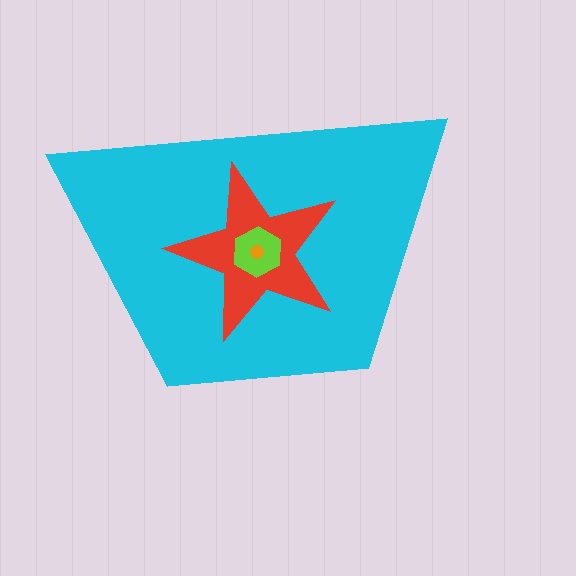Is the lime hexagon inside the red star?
Yes.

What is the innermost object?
The orange circle.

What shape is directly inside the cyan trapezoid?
The red star.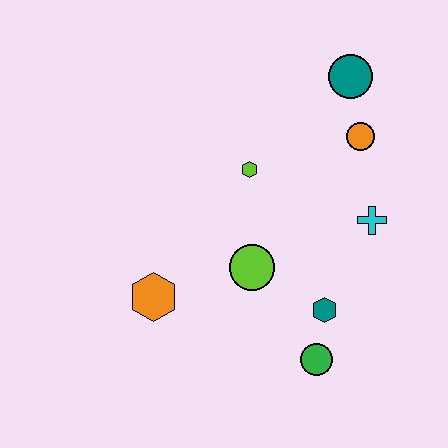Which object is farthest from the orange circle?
The orange hexagon is farthest from the orange circle.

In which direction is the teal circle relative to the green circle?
The teal circle is above the green circle.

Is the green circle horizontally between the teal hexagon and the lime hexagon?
Yes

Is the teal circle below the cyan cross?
No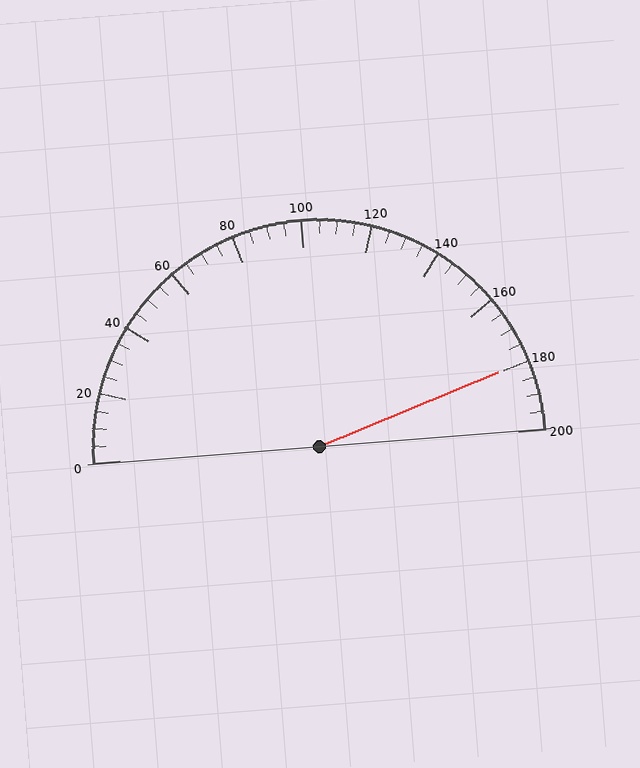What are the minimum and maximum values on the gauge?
The gauge ranges from 0 to 200.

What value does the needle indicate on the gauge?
The needle indicates approximately 180.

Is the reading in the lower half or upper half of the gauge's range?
The reading is in the upper half of the range (0 to 200).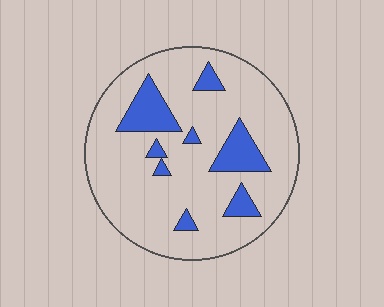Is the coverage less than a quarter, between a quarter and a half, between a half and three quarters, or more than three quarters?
Less than a quarter.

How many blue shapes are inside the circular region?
8.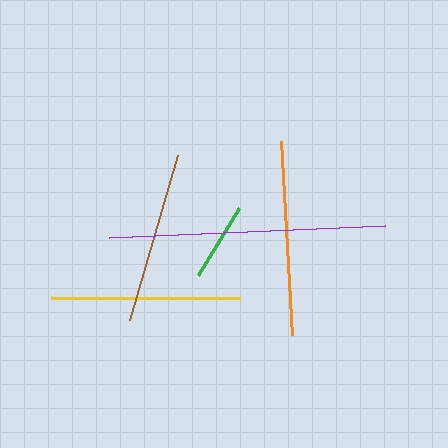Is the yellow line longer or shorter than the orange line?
The orange line is longer than the yellow line.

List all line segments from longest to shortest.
From longest to shortest: purple, orange, yellow, brown, green.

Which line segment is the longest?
The purple line is the longest at approximately 276 pixels.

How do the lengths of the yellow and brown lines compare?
The yellow and brown lines are approximately the same length.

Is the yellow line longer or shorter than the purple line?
The purple line is longer than the yellow line.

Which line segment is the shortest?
The green line is the shortest at approximately 79 pixels.